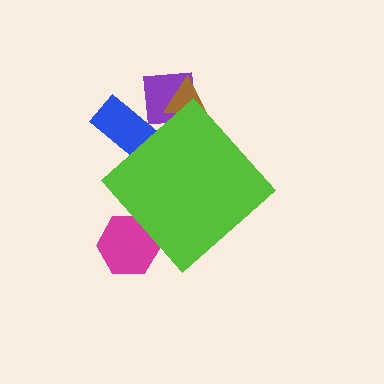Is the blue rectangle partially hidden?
Yes, the blue rectangle is partially hidden behind the lime diamond.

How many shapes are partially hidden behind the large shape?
4 shapes are partially hidden.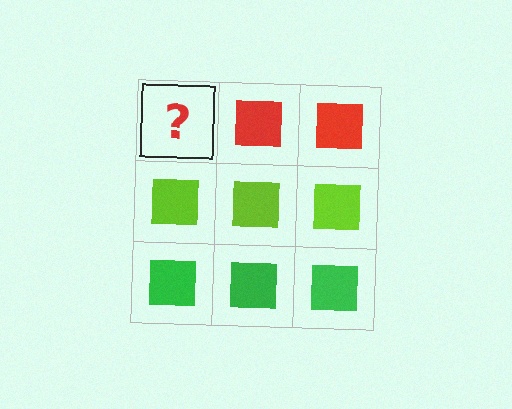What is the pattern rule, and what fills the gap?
The rule is that each row has a consistent color. The gap should be filled with a red square.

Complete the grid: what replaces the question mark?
The question mark should be replaced with a red square.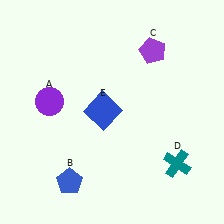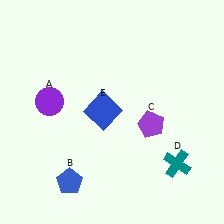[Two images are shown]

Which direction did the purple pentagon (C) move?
The purple pentagon (C) moved down.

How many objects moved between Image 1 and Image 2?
1 object moved between the two images.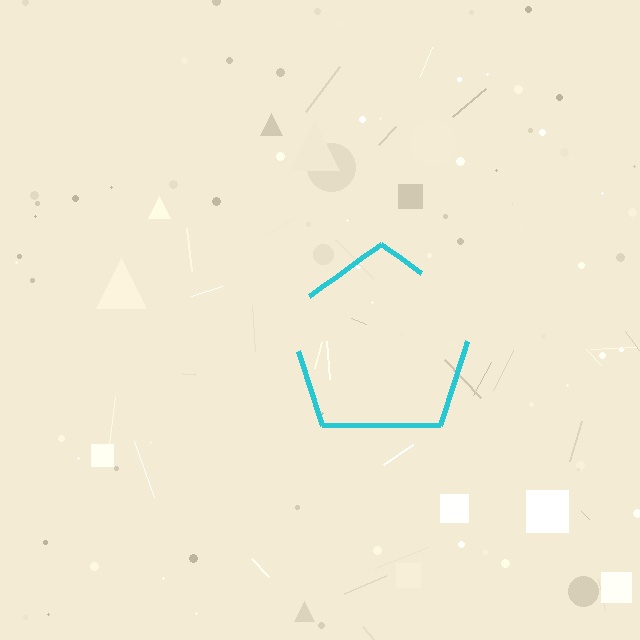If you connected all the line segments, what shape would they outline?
They would outline a pentagon.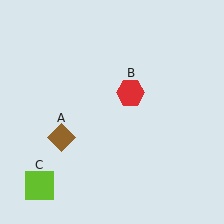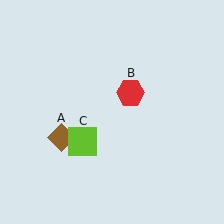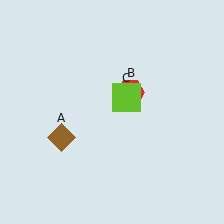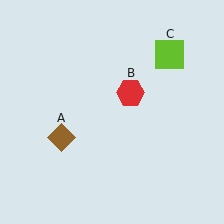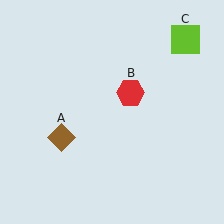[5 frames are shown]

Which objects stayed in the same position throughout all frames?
Brown diamond (object A) and red hexagon (object B) remained stationary.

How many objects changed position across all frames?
1 object changed position: lime square (object C).